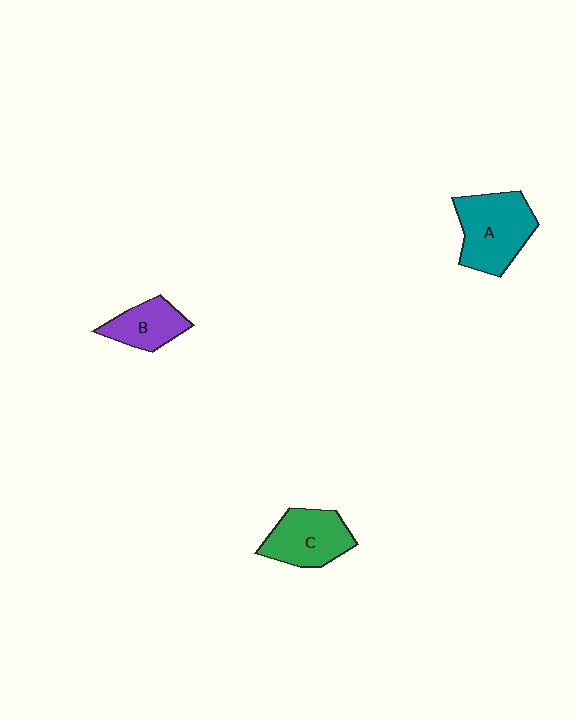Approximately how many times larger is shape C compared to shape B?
Approximately 1.4 times.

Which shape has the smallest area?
Shape B (purple).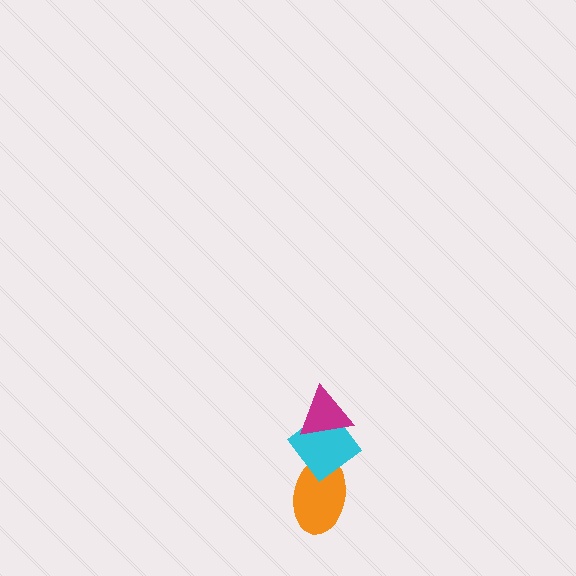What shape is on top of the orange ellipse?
The cyan diamond is on top of the orange ellipse.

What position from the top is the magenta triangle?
The magenta triangle is 1st from the top.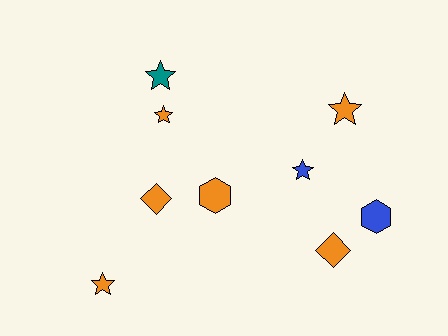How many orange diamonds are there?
There are 2 orange diamonds.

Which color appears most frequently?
Orange, with 6 objects.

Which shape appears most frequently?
Star, with 5 objects.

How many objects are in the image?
There are 9 objects.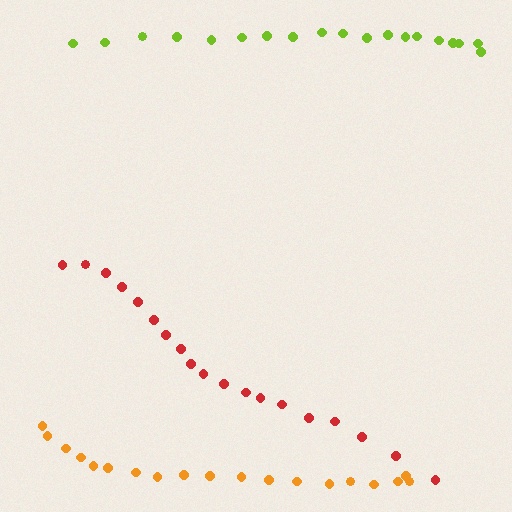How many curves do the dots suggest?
There are 3 distinct paths.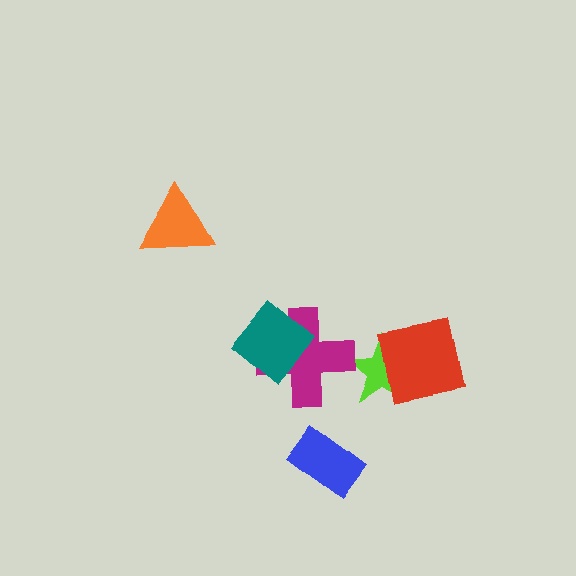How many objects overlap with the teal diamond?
1 object overlaps with the teal diamond.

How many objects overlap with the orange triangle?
0 objects overlap with the orange triangle.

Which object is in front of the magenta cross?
The teal diamond is in front of the magenta cross.